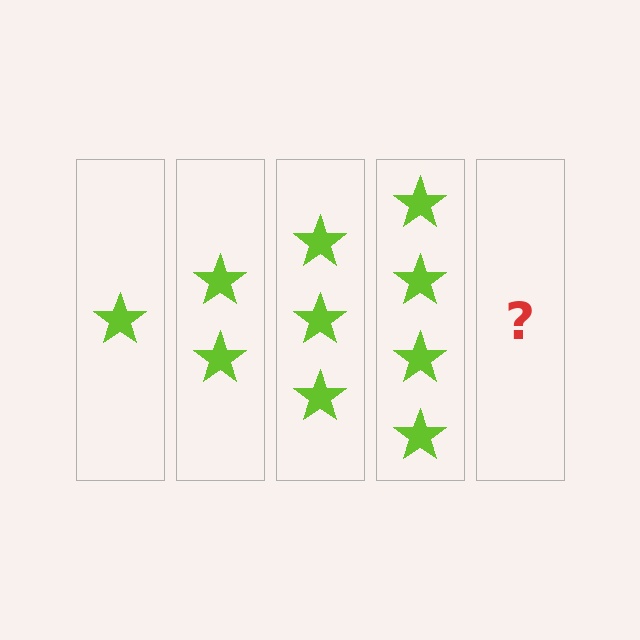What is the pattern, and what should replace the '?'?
The pattern is that each step adds one more star. The '?' should be 5 stars.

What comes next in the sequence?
The next element should be 5 stars.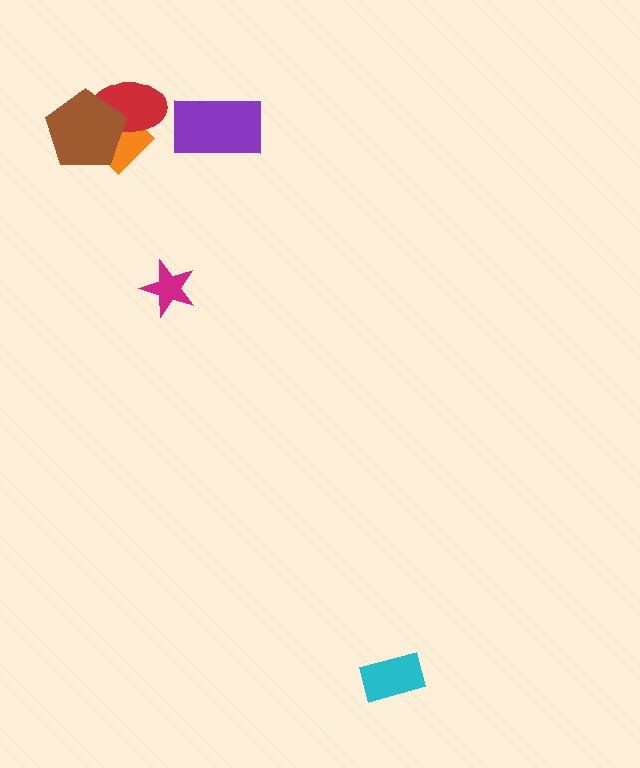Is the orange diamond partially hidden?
Yes, it is partially covered by another shape.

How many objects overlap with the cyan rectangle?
0 objects overlap with the cyan rectangle.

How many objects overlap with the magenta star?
0 objects overlap with the magenta star.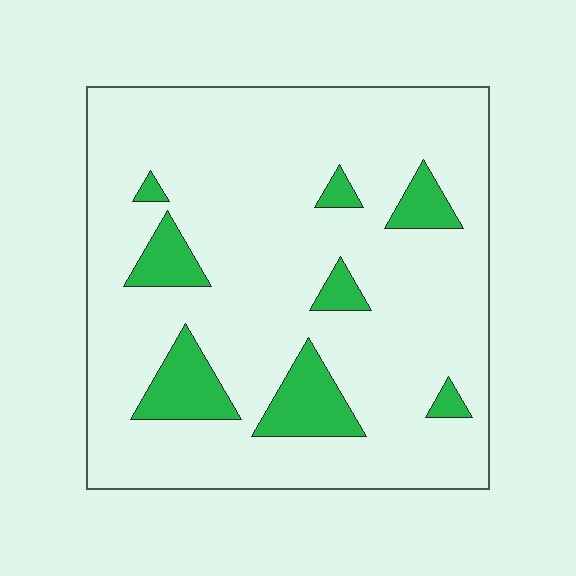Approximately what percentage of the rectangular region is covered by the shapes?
Approximately 15%.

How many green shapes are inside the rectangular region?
8.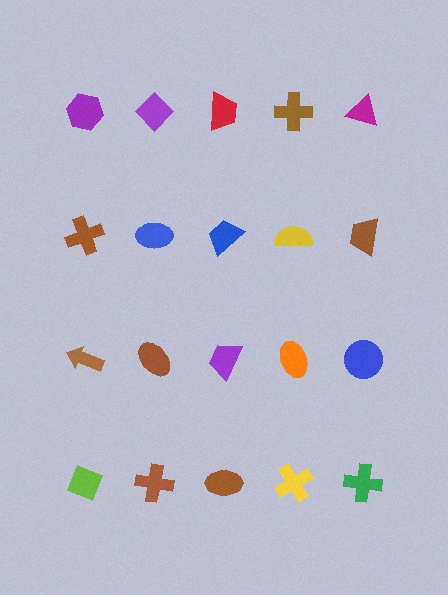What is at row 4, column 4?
A yellow cross.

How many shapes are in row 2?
5 shapes.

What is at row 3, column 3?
A purple trapezoid.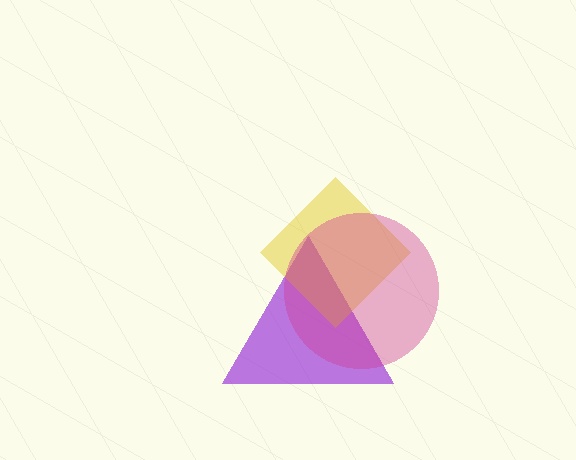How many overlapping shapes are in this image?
There are 3 overlapping shapes in the image.